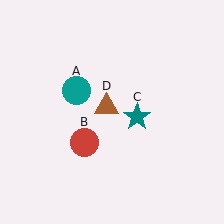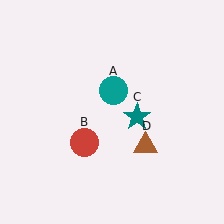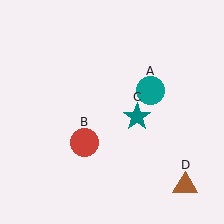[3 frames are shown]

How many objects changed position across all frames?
2 objects changed position: teal circle (object A), brown triangle (object D).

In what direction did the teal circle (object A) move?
The teal circle (object A) moved right.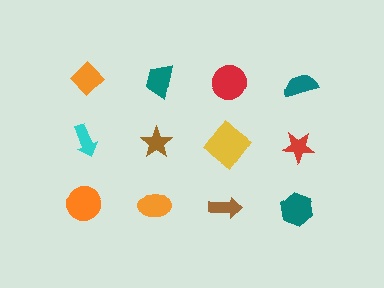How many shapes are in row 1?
4 shapes.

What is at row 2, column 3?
A yellow diamond.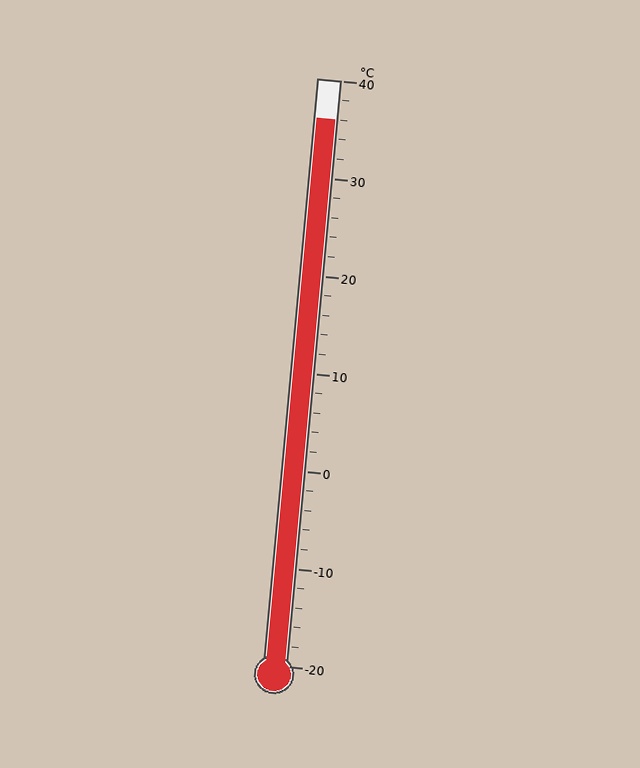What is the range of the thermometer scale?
The thermometer scale ranges from -20°C to 40°C.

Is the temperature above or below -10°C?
The temperature is above -10°C.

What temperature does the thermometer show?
The thermometer shows approximately 36°C.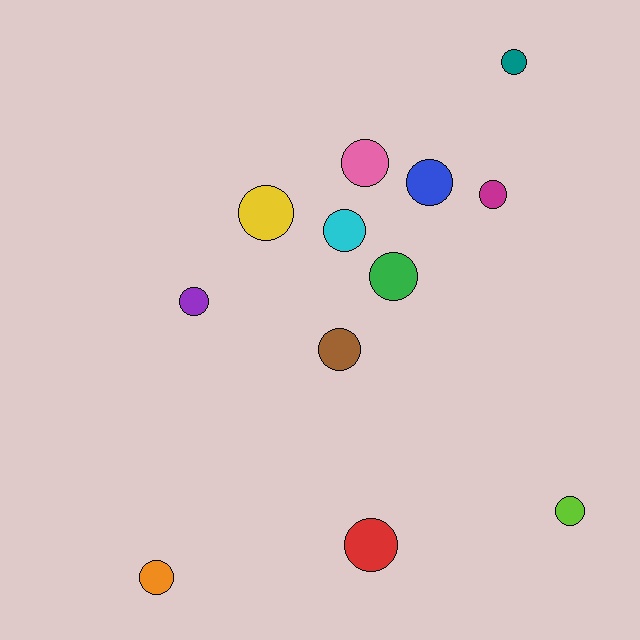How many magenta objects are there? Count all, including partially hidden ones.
There is 1 magenta object.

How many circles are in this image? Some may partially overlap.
There are 12 circles.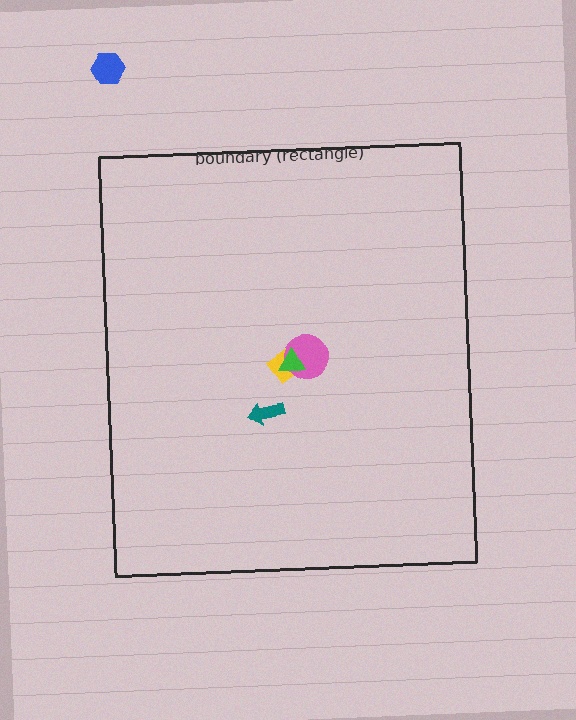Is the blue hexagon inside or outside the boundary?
Outside.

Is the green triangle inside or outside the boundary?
Inside.